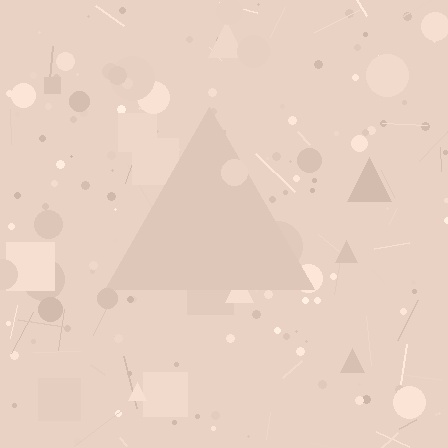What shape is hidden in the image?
A triangle is hidden in the image.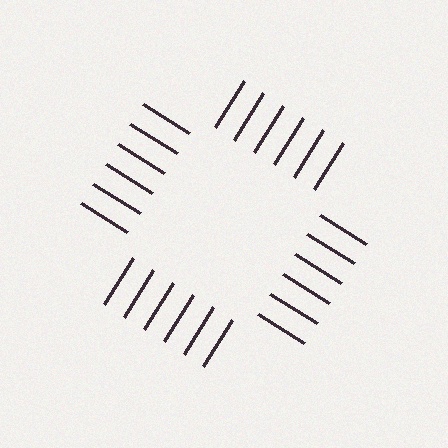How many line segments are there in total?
24 — 6 along each of the 4 edges.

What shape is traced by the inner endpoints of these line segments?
An illusory square — the line segments terminate on its edges but no continuous stroke is drawn.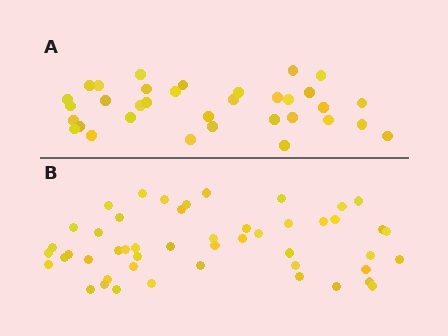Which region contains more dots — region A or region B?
Region B (the bottom region) has more dots.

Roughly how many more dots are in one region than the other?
Region B has approximately 15 more dots than region A.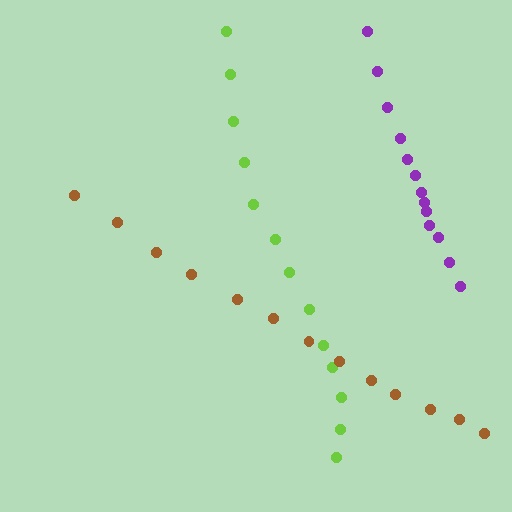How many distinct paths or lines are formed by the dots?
There are 3 distinct paths.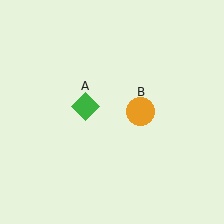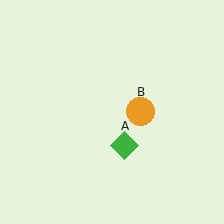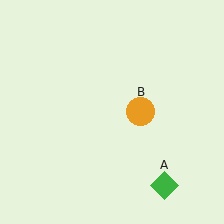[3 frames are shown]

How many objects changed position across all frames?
1 object changed position: green diamond (object A).